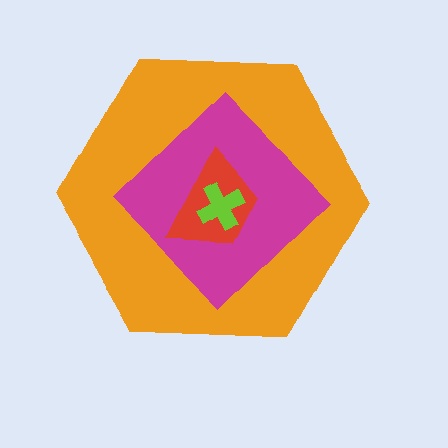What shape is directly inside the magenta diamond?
The red trapezoid.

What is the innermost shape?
The lime cross.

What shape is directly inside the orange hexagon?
The magenta diamond.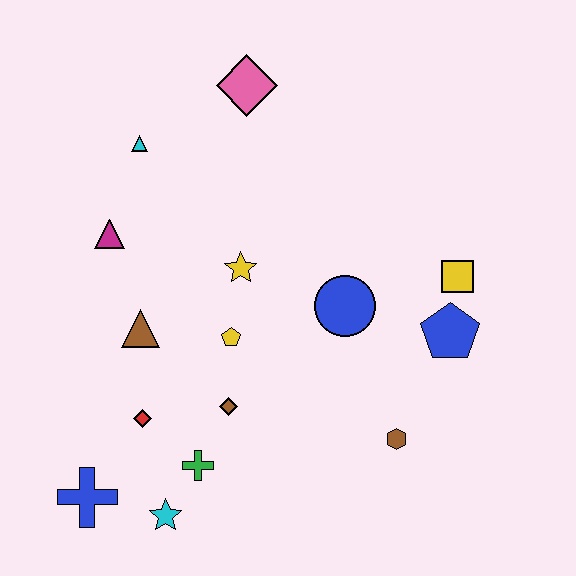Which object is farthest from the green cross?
The pink diamond is farthest from the green cross.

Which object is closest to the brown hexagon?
The blue pentagon is closest to the brown hexagon.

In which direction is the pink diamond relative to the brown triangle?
The pink diamond is above the brown triangle.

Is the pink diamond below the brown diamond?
No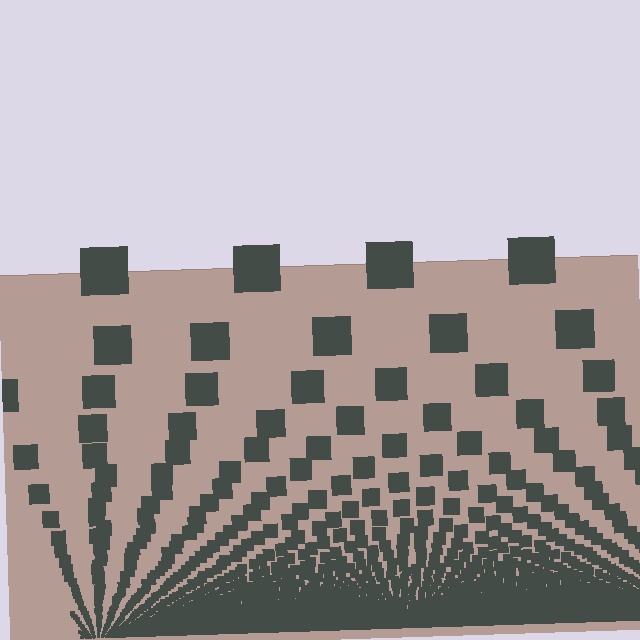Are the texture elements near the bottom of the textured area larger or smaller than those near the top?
Smaller. The gradient is inverted — elements near the bottom are smaller and denser.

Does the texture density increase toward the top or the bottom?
Density increases toward the bottom.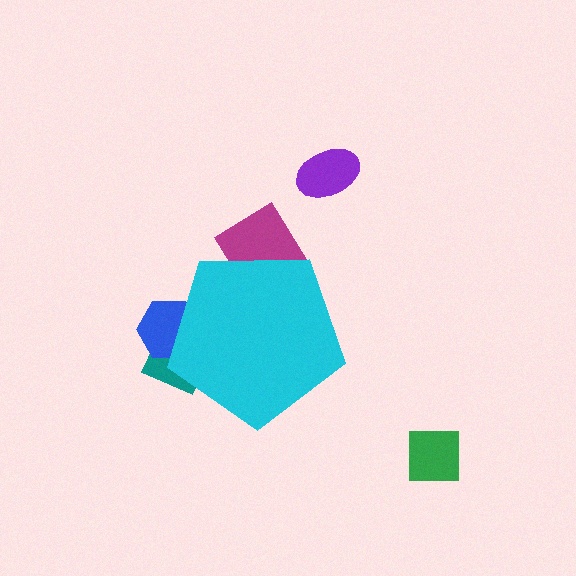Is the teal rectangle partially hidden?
Yes, the teal rectangle is partially hidden behind the cyan pentagon.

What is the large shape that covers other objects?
A cyan pentagon.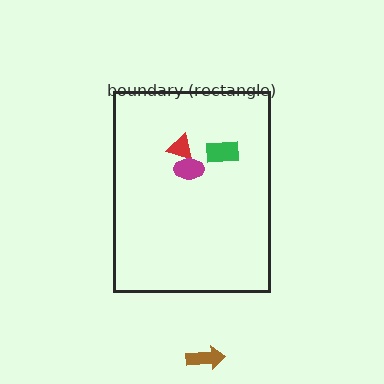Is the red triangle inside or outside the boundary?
Inside.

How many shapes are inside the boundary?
3 inside, 1 outside.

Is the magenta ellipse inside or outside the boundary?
Inside.